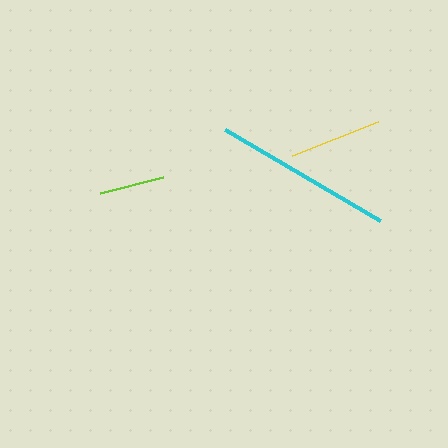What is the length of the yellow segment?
The yellow segment is approximately 92 pixels long.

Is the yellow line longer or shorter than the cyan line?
The cyan line is longer than the yellow line.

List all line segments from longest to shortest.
From longest to shortest: cyan, yellow, lime.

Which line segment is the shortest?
The lime line is the shortest at approximately 64 pixels.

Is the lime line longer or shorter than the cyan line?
The cyan line is longer than the lime line.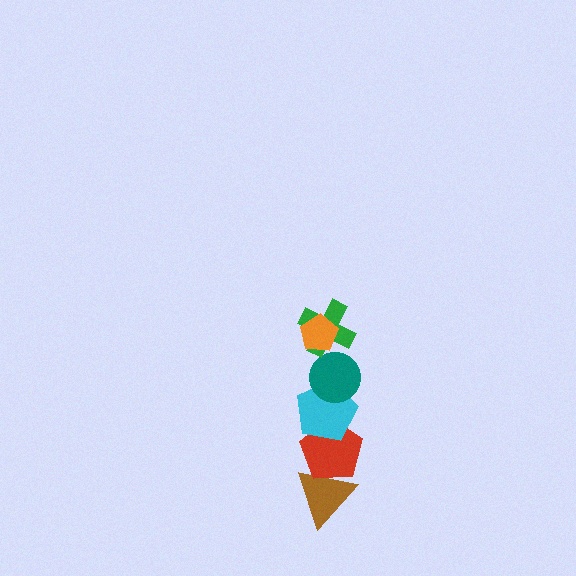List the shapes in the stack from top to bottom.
From top to bottom: the orange pentagon, the green cross, the teal circle, the cyan pentagon, the red pentagon, the brown triangle.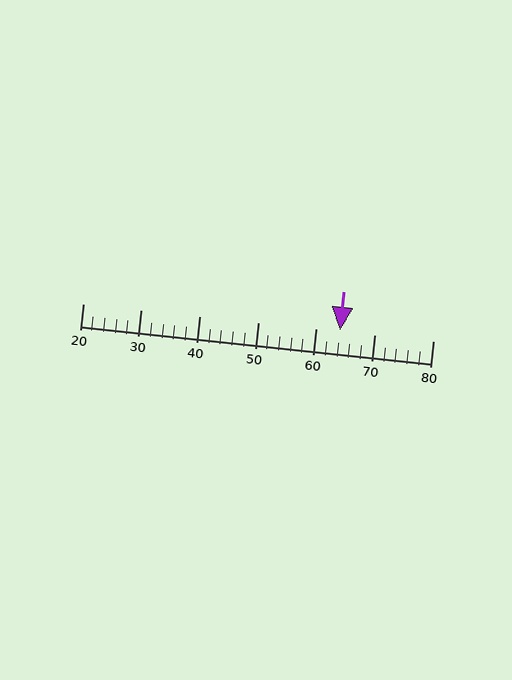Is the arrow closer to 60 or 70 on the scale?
The arrow is closer to 60.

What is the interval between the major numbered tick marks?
The major tick marks are spaced 10 units apart.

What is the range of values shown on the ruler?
The ruler shows values from 20 to 80.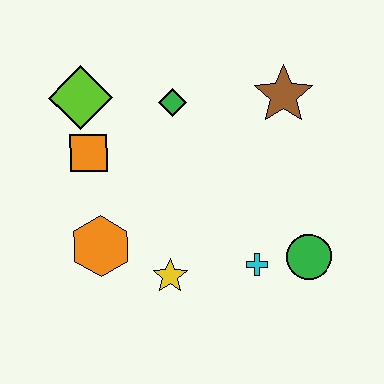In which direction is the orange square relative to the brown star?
The orange square is to the left of the brown star.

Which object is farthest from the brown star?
The orange hexagon is farthest from the brown star.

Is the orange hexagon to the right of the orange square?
Yes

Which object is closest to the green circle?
The cyan cross is closest to the green circle.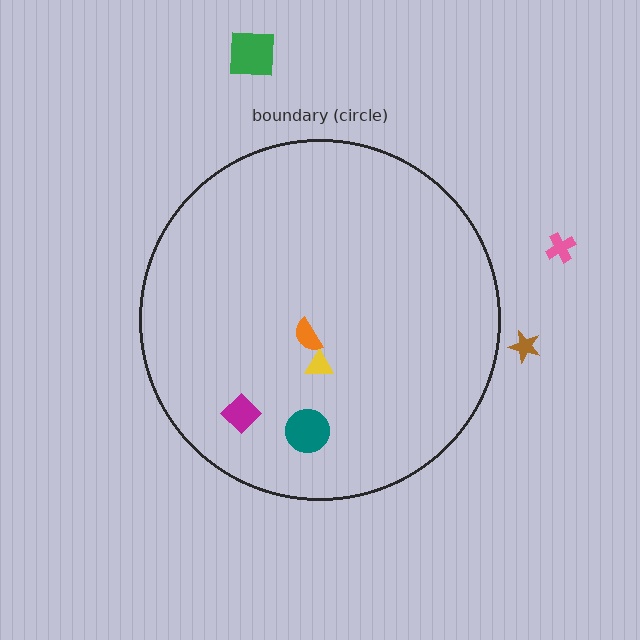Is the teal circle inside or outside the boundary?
Inside.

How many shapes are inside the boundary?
4 inside, 3 outside.